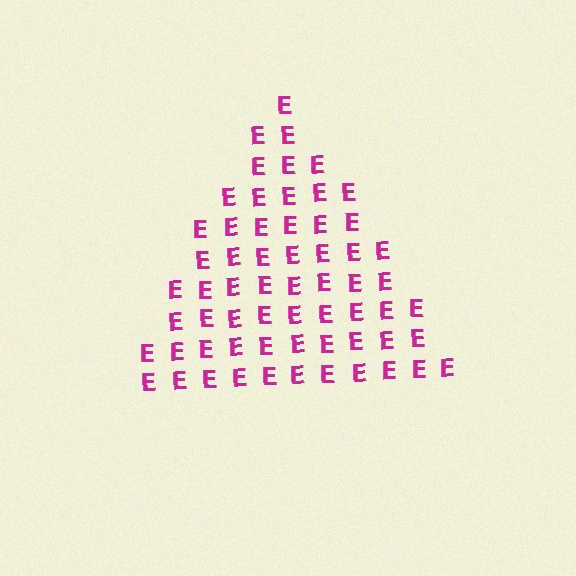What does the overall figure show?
The overall figure shows a triangle.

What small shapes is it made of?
It is made of small letter E's.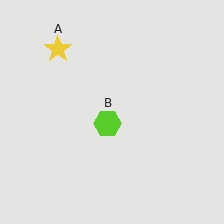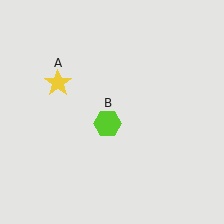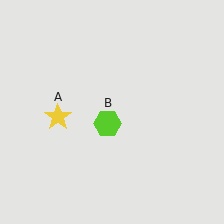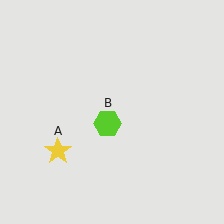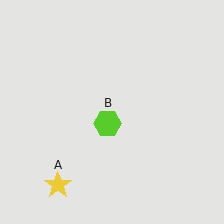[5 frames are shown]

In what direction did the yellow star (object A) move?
The yellow star (object A) moved down.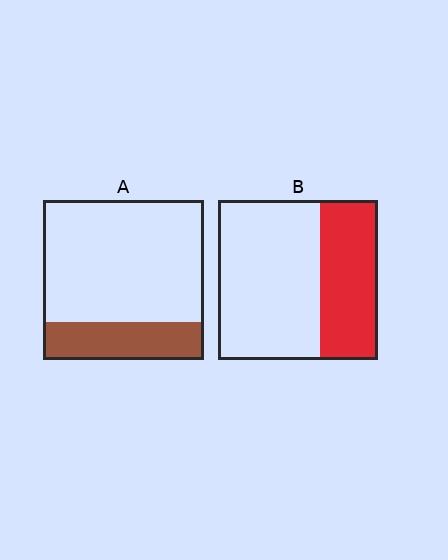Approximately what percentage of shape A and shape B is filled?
A is approximately 25% and B is approximately 35%.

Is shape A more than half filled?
No.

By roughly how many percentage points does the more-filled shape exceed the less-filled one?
By roughly 10 percentage points (B over A).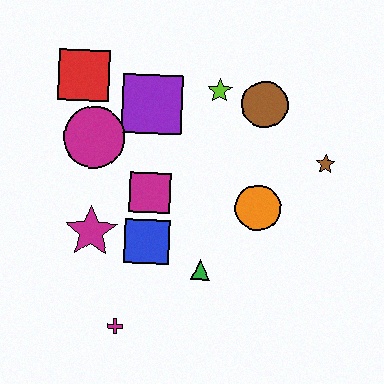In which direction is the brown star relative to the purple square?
The brown star is to the right of the purple square.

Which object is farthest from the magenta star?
The brown star is farthest from the magenta star.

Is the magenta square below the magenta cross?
No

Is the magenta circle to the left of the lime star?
Yes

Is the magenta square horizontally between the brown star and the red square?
Yes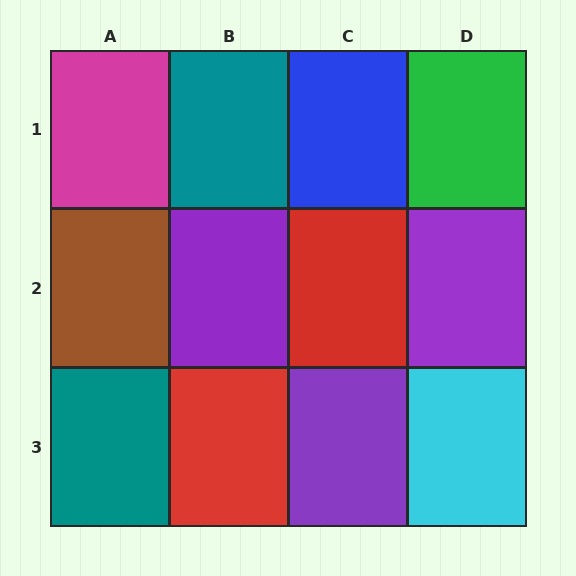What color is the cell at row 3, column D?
Cyan.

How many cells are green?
1 cell is green.